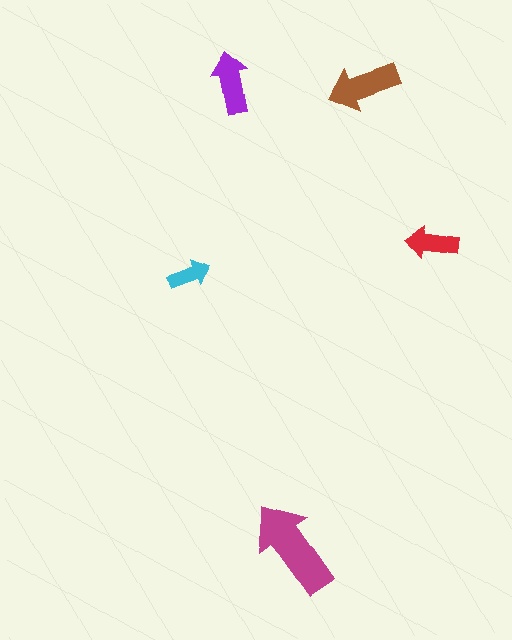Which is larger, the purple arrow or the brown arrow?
The brown one.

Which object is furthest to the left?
The cyan arrow is leftmost.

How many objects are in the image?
There are 5 objects in the image.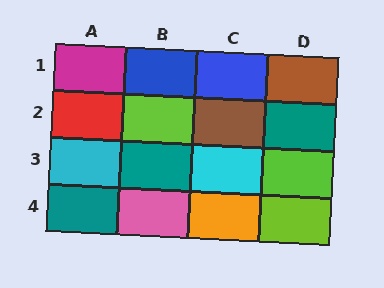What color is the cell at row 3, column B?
Teal.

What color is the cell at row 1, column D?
Brown.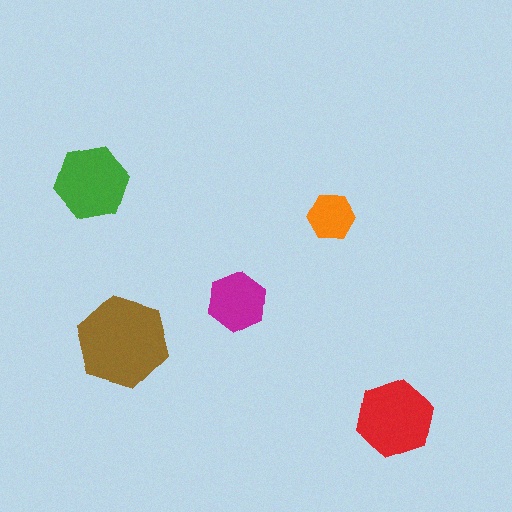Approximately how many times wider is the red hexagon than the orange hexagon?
About 1.5 times wider.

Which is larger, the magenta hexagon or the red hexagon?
The red one.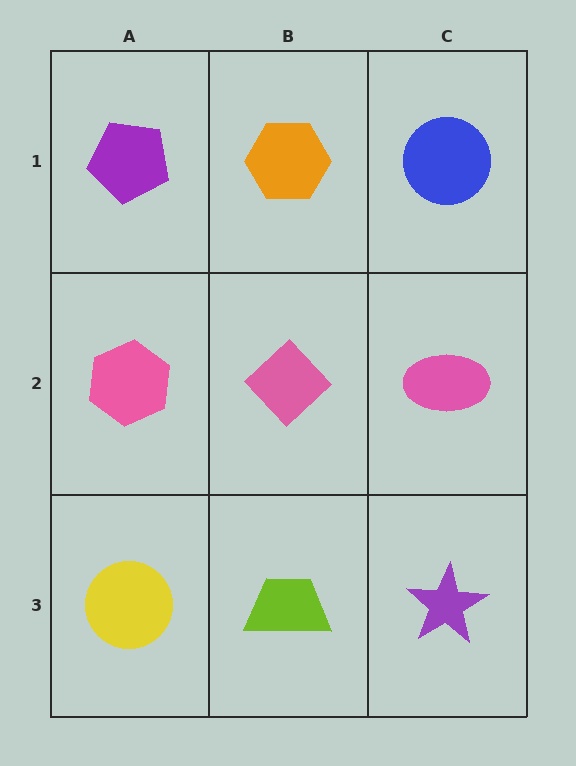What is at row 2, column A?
A pink hexagon.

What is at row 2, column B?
A pink diamond.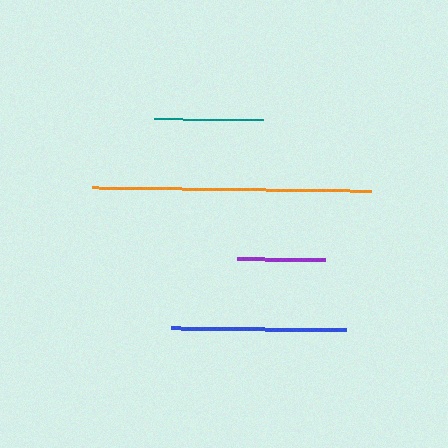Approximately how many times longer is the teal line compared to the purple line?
The teal line is approximately 1.2 times the length of the purple line.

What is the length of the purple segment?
The purple segment is approximately 88 pixels long.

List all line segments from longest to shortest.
From longest to shortest: orange, blue, teal, purple.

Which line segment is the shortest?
The purple line is the shortest at approximately 88 pixels.